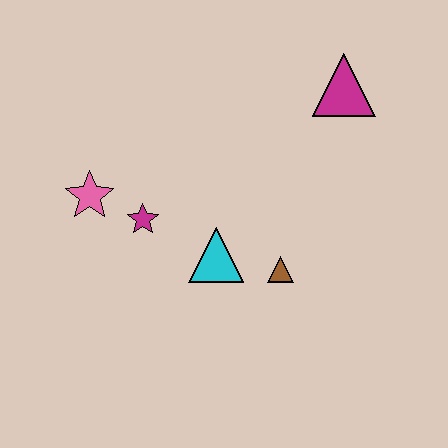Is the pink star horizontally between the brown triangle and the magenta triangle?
No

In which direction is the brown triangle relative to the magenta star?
The brown triangle is to the right of the magenta star.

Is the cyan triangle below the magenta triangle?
Yes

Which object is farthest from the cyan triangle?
The magenta triangle is farthest from the cyan triangle.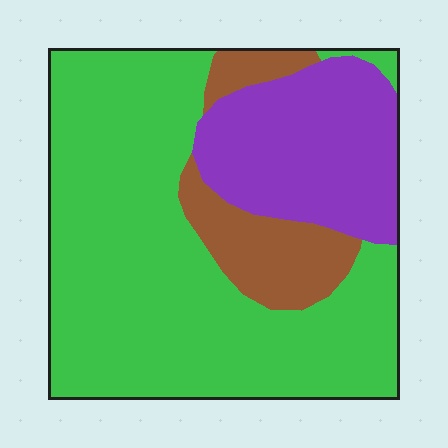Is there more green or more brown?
Green.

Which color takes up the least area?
Brown, at roughly 15%.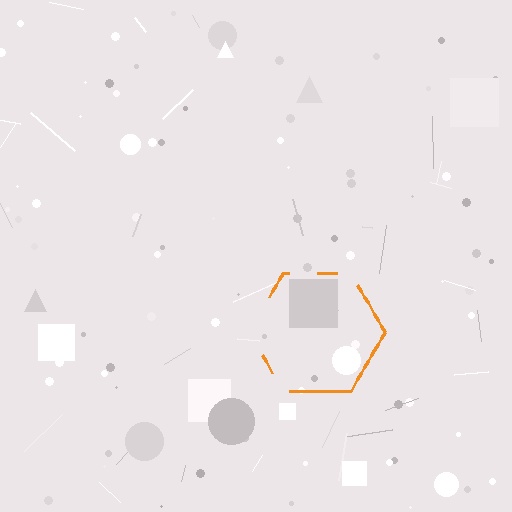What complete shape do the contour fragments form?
The contour fragments form a hexagon.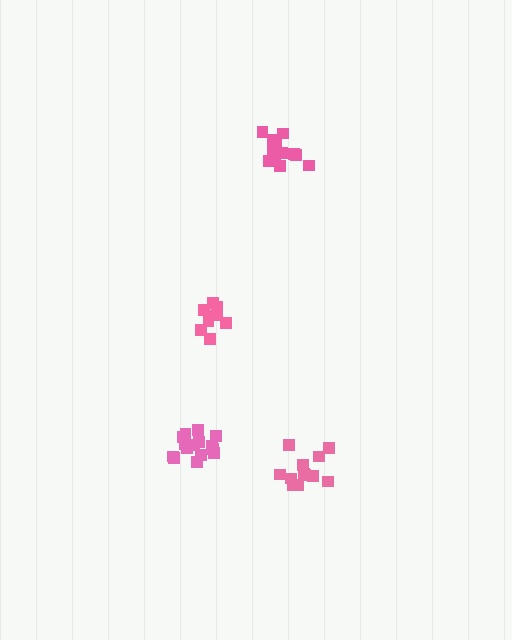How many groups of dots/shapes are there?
There are 4 groups.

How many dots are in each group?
Group 1: 14 dots, Group 2: 15 dots, Group 3: 10 dots, Group 4: 12 dots (51 total).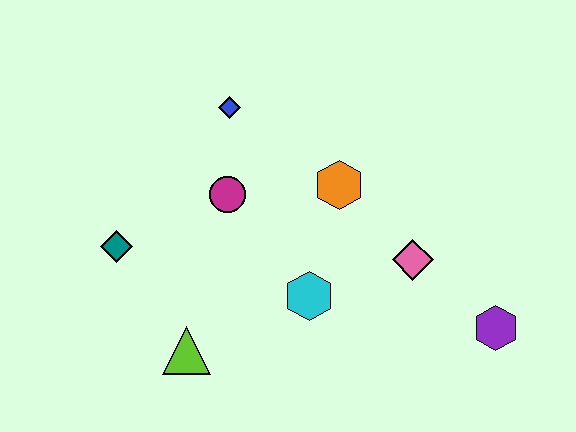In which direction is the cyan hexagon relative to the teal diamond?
The cyan hexagon is to the right of the teal diamond.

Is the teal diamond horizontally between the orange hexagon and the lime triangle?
No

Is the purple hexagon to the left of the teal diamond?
No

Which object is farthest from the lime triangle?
The purple hexagon is farthest from the lime triangle.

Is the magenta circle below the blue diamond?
Yes